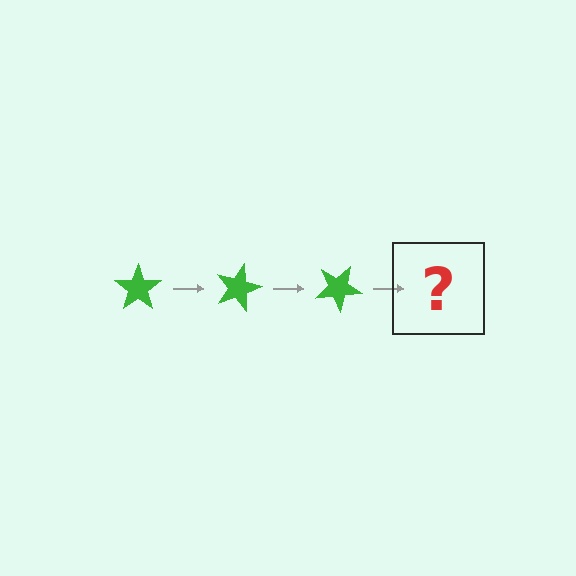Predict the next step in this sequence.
The next step is a green star rotated 45 degrees.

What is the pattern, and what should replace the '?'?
The pattern is that the star rotates 15 degrees each step. The '?' should be a green star rotated 45 degrees.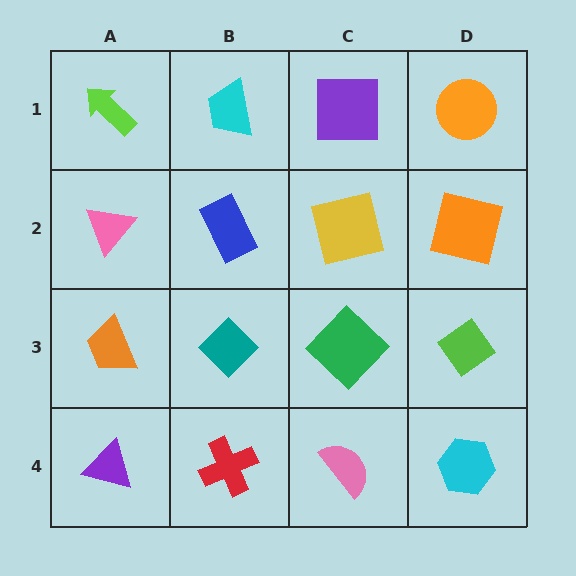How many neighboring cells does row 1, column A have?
2.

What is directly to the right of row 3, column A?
A teal diamond.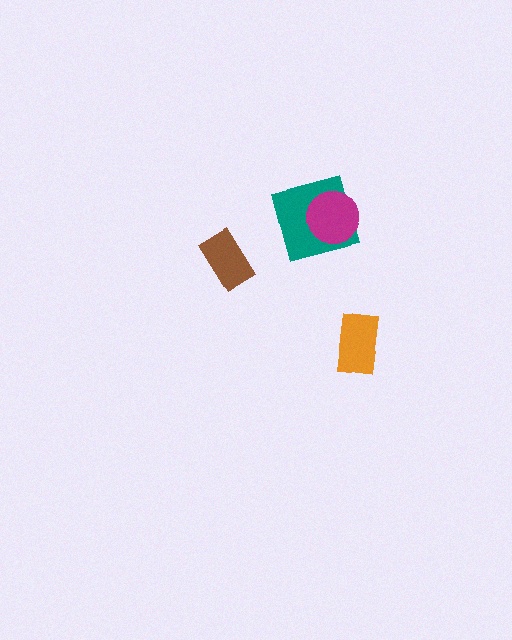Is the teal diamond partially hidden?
Yes, it is partially covered by another shape.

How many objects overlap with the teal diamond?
1 object overlaps with the teal diamond.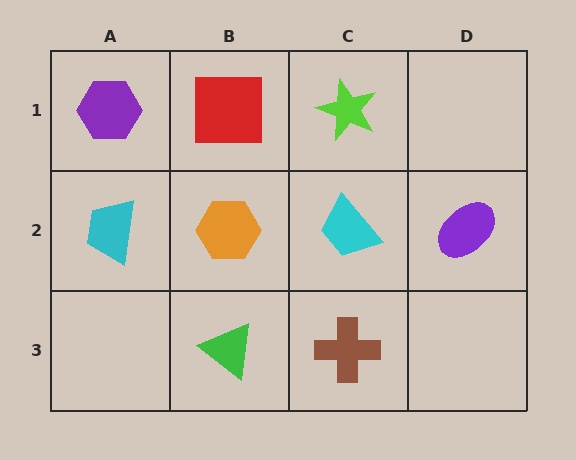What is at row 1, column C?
A lime star.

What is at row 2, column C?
A cyan trapezoid.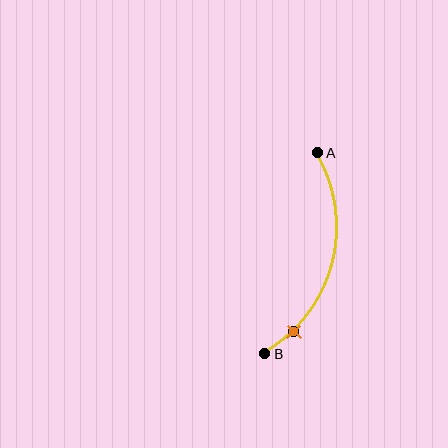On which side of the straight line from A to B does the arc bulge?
The arc bulges to the right of the straight line connecting A and B.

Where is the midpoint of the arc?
The arc midpoint is the point on the curve farthest from the straight line joining A and B. It sits to the right of that line.